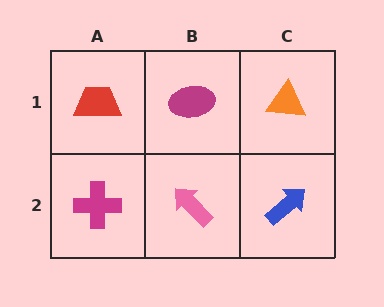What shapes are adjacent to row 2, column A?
A red trapezoid (row 1, column A), a pink arrow (row 2, column B).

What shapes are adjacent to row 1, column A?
A magenta cross (row 2, column A), a magenta ellipse (row 1, column B).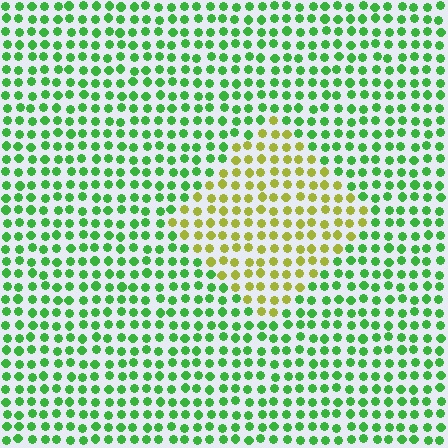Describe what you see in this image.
The image is filled with small green elements in a uniform arrangement. A diamond-shaped region is visible where the elements are tinted to a slightly different hue, forming a subtle color boundary.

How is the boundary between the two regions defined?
The boundary is defined purely by a slight shift in hue (about 53 degrees). Spacing, size, and orientation are identical on both sides.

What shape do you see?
I see a diamond.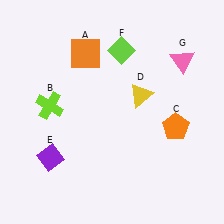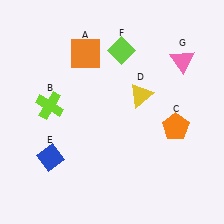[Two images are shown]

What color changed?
The diamond (E) changed from purple in Image 1 to blue in Image 2.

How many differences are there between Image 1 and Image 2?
There is 1 difference between the two images.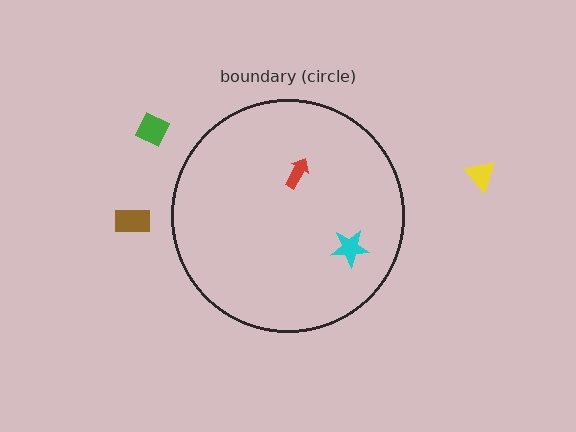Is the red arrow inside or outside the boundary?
Inside.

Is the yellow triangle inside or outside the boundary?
Outside.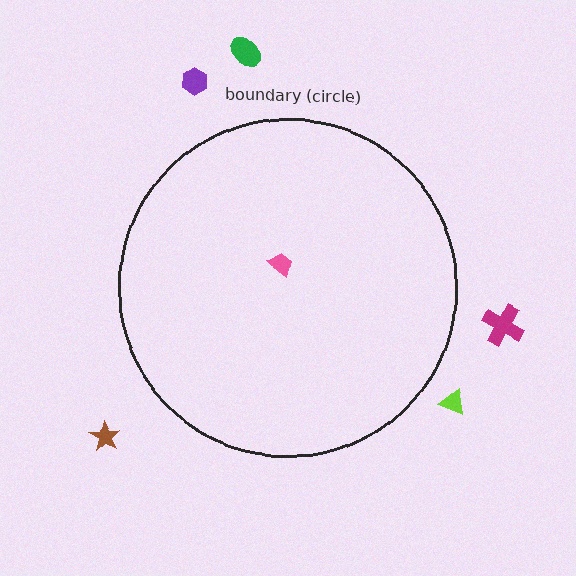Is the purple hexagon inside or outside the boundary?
Outside.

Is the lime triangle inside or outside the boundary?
Outside.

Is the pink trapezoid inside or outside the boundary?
Inside.